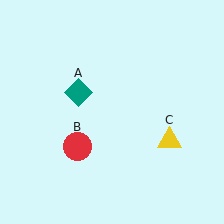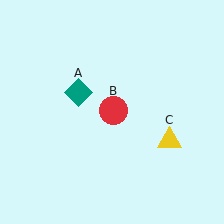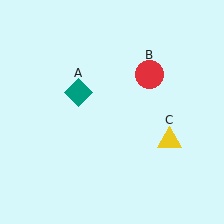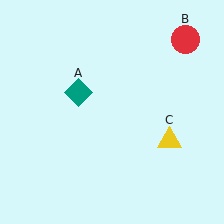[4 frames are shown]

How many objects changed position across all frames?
1 object changed position: red circle (object B).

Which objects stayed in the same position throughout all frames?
Teal diamond (object A) and yellow triangle (object C) remained stationary.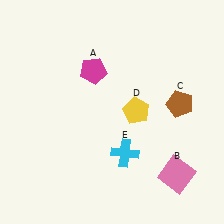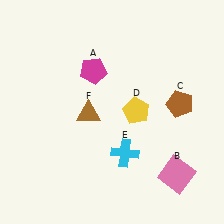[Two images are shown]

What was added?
A brown triangle (F) was added in Image 2.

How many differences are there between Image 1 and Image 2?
There is 1 difference between the two images.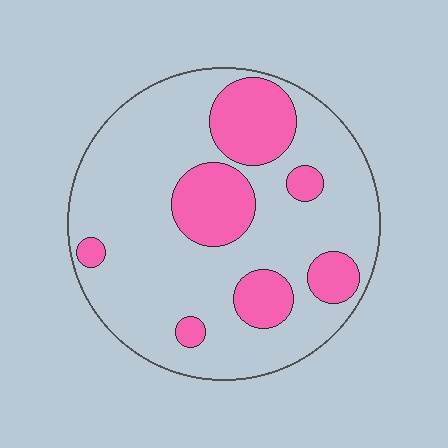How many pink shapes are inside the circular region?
7.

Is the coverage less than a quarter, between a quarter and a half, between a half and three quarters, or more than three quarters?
Between a quarter and a half.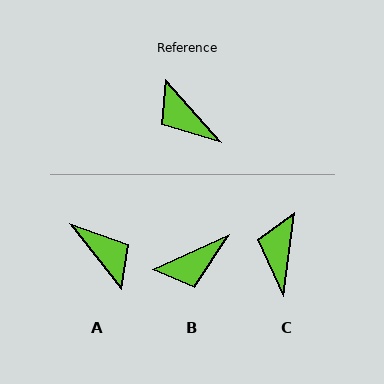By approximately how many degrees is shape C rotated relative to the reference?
Approximately 49 degrees clockwise.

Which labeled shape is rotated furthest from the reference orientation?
A, about 177 degrees away.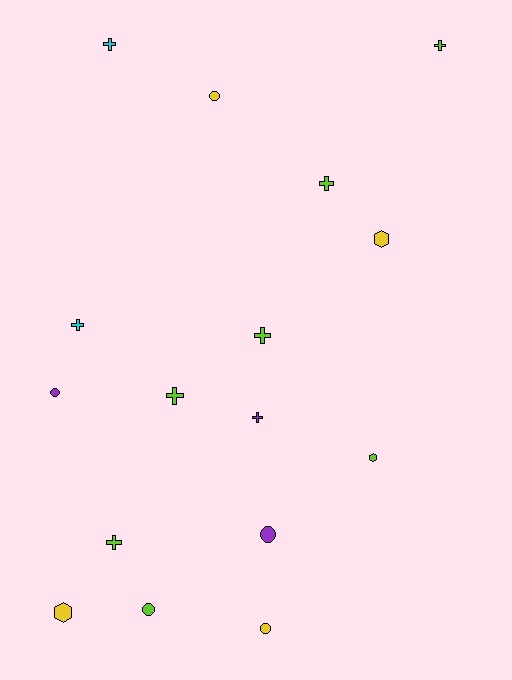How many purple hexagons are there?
There are no purple hexagons.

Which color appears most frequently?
Lime, with 7 objects.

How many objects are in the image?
There are 16 objects.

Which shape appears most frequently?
Cross, with 8 objects.